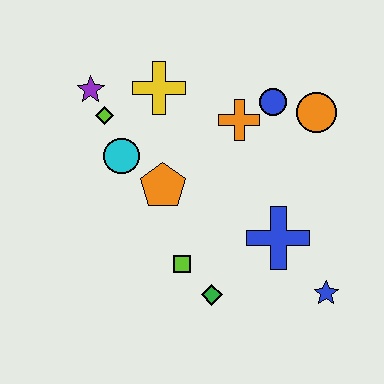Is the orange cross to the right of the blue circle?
No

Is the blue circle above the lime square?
Yes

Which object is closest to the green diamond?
The lime square is closest to the green diamond.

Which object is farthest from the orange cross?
The blue star is farthest from the orange cross.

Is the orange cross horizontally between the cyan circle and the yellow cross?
No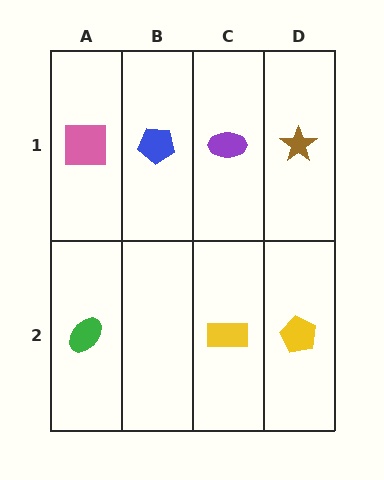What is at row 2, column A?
A green ellipse.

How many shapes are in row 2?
3 shapes.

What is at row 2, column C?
A yellow rectangle.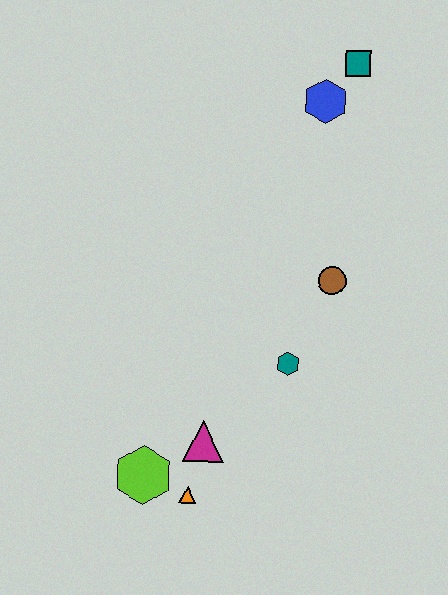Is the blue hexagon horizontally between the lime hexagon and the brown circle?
Yes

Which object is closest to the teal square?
The blue hexagon is closest to the teal square.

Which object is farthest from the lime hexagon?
The teal square is farthest from the lime hexagon.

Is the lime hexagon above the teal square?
No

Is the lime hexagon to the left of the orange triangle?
Yes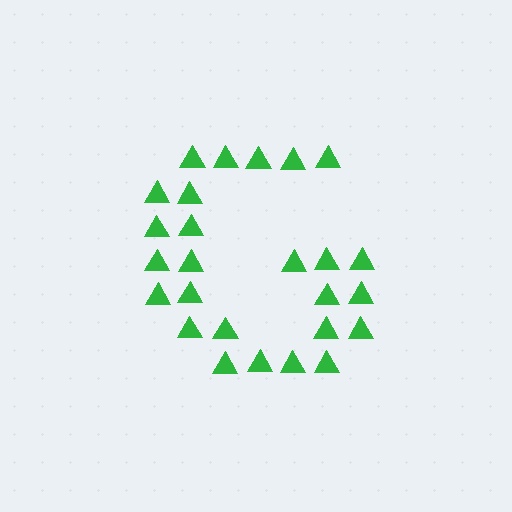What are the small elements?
The small elements are triangles.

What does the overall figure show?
The overall figure shows the letter G.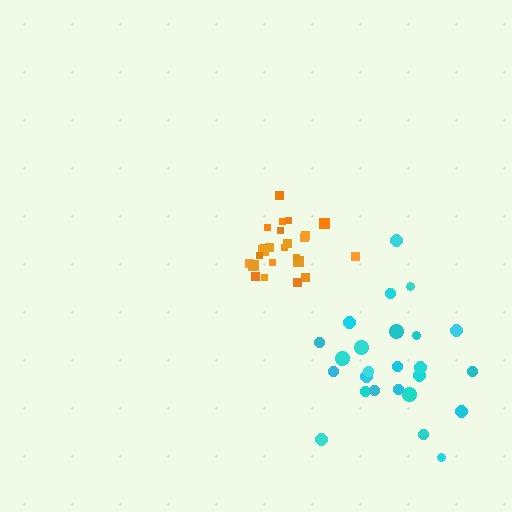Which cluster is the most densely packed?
Orange.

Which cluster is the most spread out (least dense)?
Cyan.